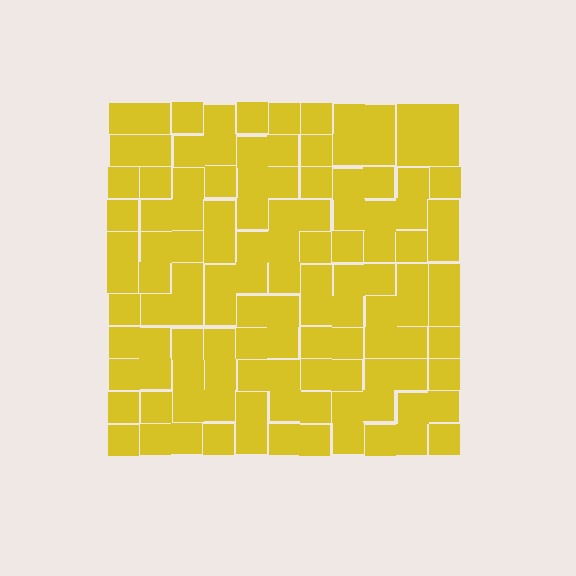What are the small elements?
The small elements are squares.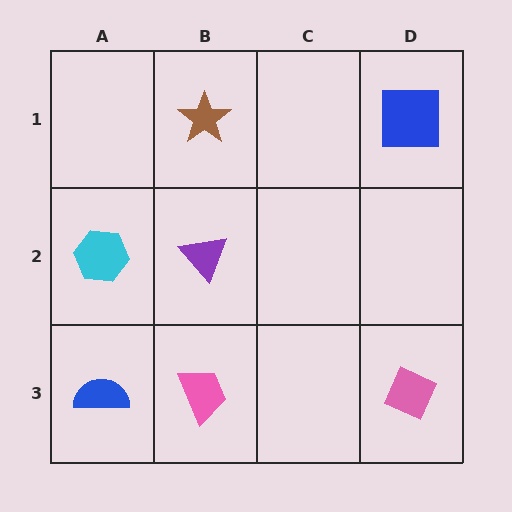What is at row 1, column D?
A blue square.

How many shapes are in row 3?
3 shapes.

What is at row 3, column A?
A blue semicircle.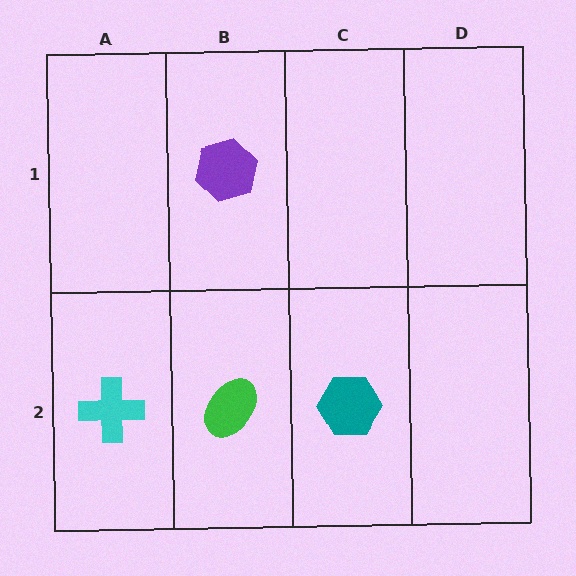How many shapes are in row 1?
1 shape.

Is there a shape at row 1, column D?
No, that cell is empty.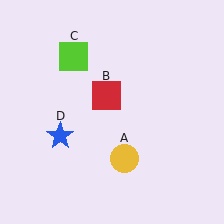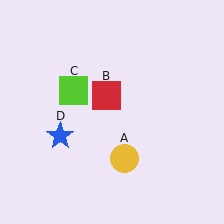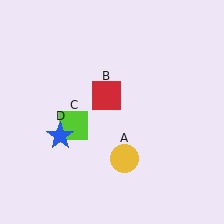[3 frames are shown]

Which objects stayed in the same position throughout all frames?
Yellow circle (object A) and red square (object B) and blue star (object D) remained stationary.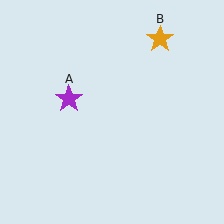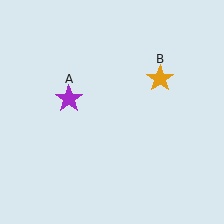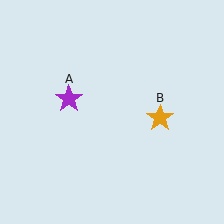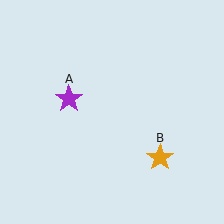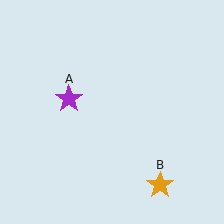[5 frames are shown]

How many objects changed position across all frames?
1 object changed position: orange star (object B).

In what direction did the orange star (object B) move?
The orange star (object B) moved down.